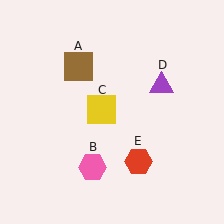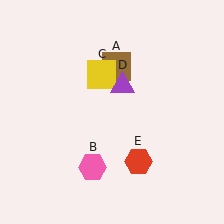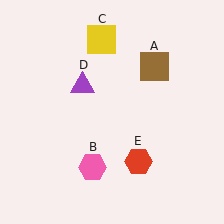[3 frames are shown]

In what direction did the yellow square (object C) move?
The yellow square (object C) moved up.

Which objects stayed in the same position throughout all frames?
Pink hexagon (object B) and red hexagon (object E) remained stationary.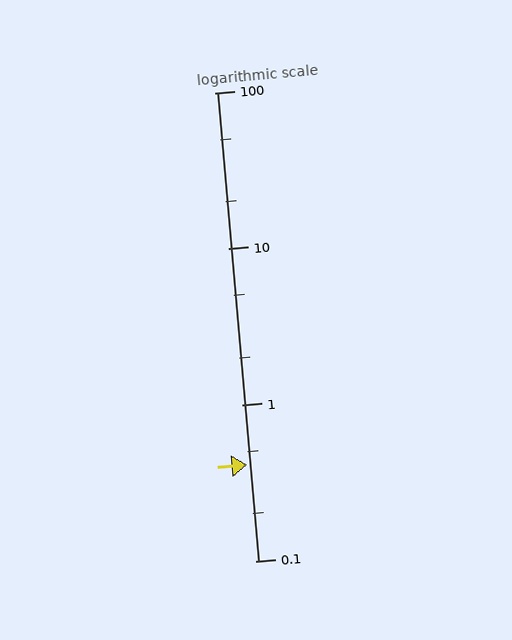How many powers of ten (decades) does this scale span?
The scale spans 3 decades, from 0.1 to 100.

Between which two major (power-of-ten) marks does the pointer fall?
The pointer is between 0.1 and 1.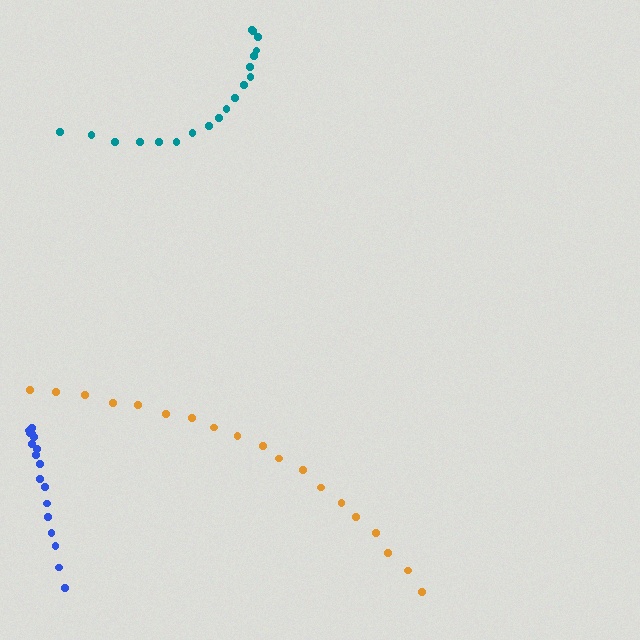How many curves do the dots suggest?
There are 3 distinct paths.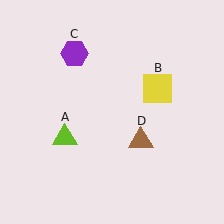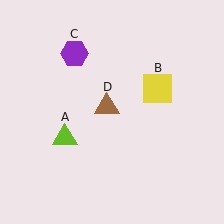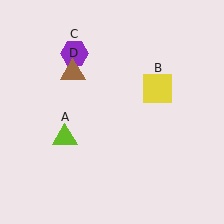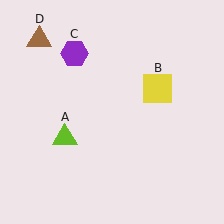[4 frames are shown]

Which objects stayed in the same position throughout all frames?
Lime triangle (object A) and yellow square (object B) and purple hexagon (object C) remained stationary.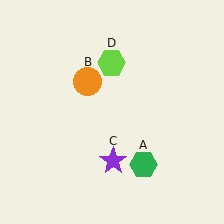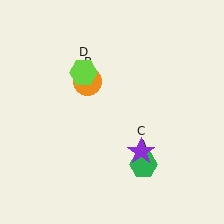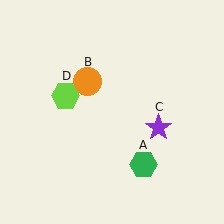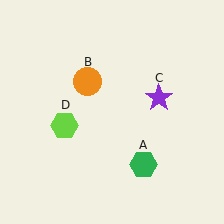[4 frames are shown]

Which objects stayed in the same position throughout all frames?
Green hexagon (object A) and orange circle (object B) remained stationary.